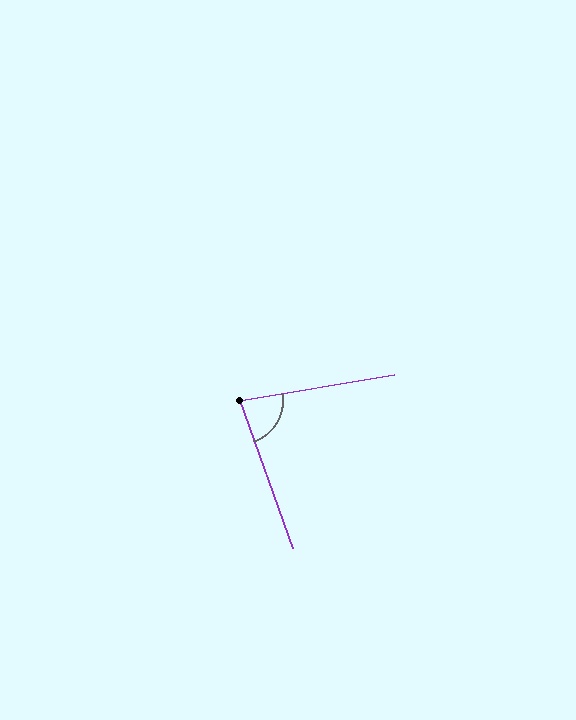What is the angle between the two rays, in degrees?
Approximately 80 degrees.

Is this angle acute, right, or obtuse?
It is acute.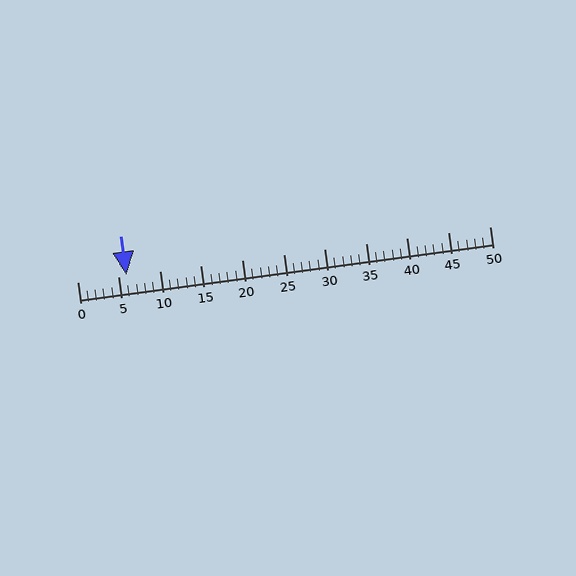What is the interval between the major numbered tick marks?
The major tick marks are spaced 5 units apart.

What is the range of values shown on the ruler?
The ruler shows values from 0 to 50.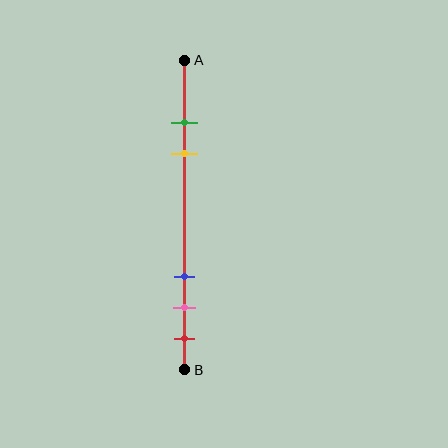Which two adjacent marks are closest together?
The green and yellow marks are the closest adjacent pair.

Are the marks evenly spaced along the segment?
No, the marks are not evenly spaced.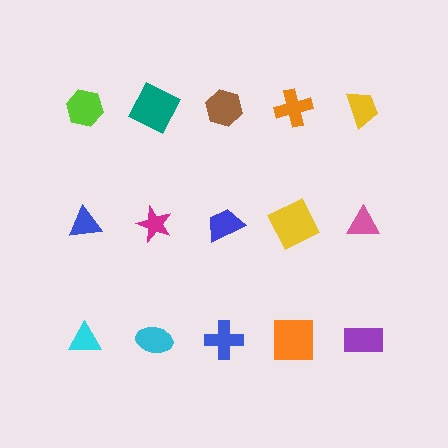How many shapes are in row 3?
5 shapes.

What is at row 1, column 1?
A lime hexagon.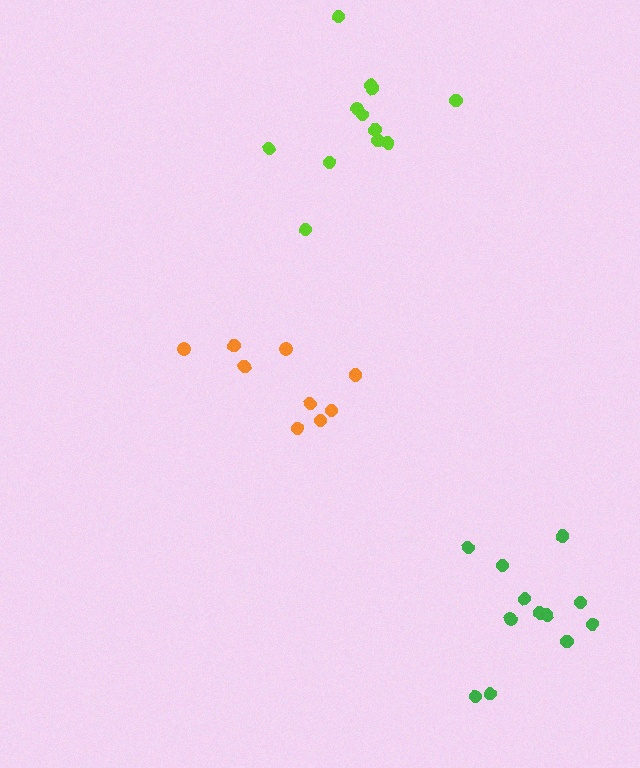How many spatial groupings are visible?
There are 3 spatial groupings.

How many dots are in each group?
Group 1: 12 dots, Group 2: 9 dots, Group 3: 12 dots (33 total).